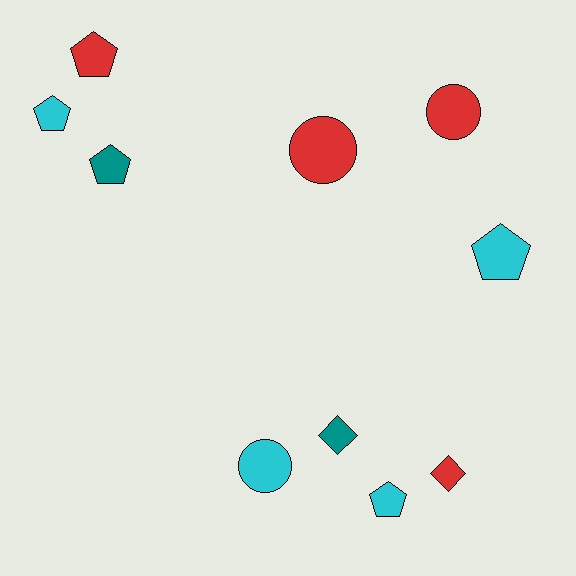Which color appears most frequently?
Cyan, with 4 objects.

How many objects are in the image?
There are 10 objects.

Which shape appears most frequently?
Pentagon, with 5 objects.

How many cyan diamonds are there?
There are no cyan diamonds.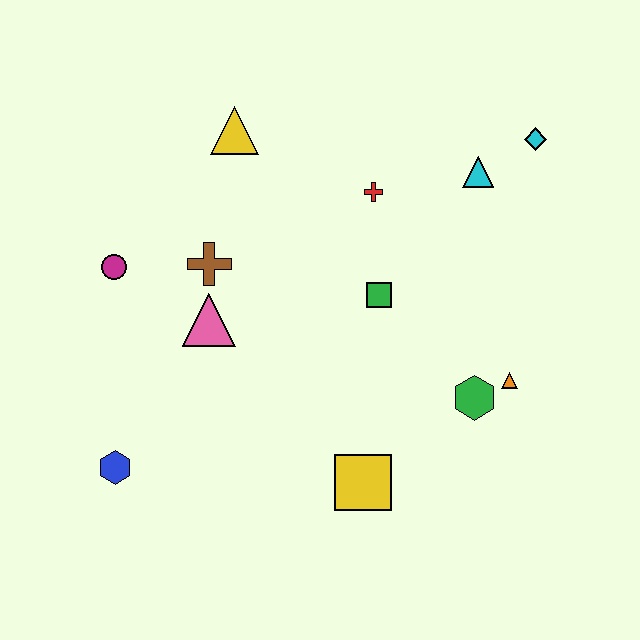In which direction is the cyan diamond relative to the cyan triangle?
The cyan diamond is to the right of the cyan triangle.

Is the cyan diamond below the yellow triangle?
Yes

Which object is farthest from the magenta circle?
The cyan diamond is farthest from the magenta circle.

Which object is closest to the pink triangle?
The brown cross is closest to the pink triangle.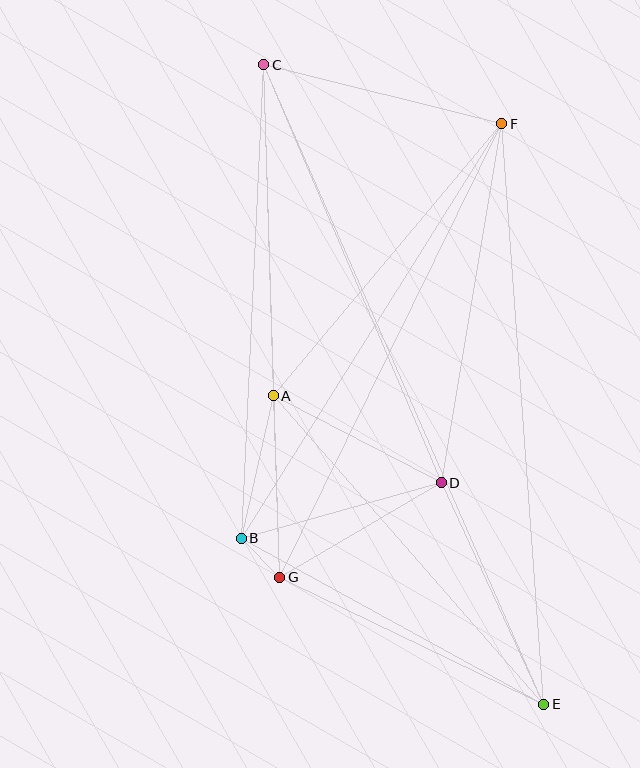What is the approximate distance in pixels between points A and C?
The distance between A and C is approximately 331 pixels.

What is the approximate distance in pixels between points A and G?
The distance between A and G is approximately 181 pixels.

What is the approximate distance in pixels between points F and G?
The distance between F and G is approximately 505 pixels.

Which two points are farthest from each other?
Points C and E are farthest from each other.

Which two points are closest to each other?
Points B and G are closest to each other.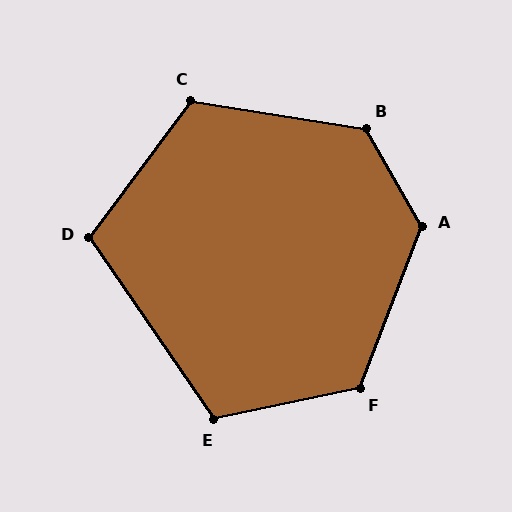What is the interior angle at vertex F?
Approximately 123 degrees (obtuse).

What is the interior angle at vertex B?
Approximately 129 degrees (obtuse).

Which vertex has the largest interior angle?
A, at approximately 130 degrees.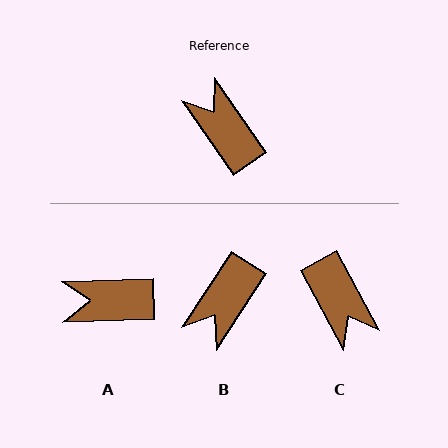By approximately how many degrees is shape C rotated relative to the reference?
Approximately 173 degrees counter-clockwise.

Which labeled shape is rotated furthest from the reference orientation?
C, about 173 degrees away.